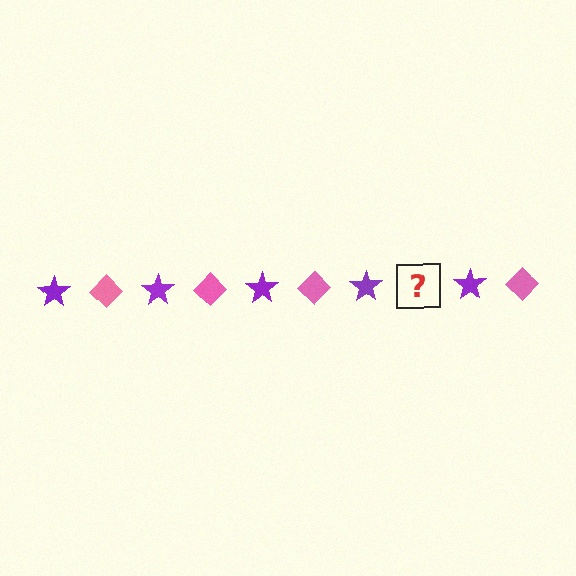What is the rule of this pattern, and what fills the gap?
The rule is that the pattern alternates between purple star and pink diamond. The gap should be filled with a pink diamond.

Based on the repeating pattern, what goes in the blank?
The blank should be a pink diamond.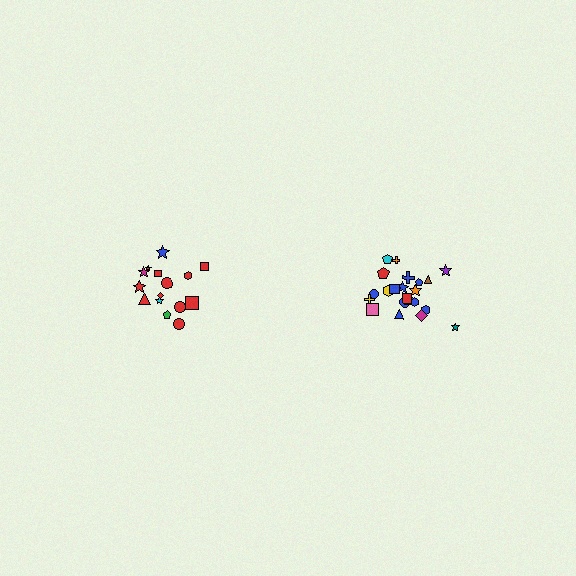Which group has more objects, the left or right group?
The right group.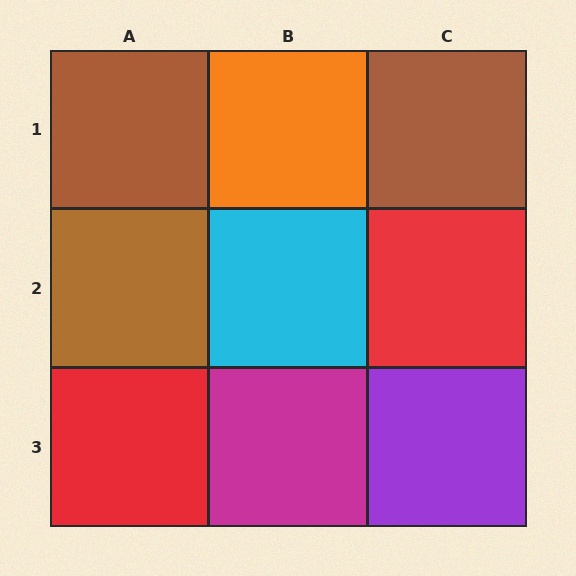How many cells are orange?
1 cell is orange.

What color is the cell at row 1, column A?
Brown.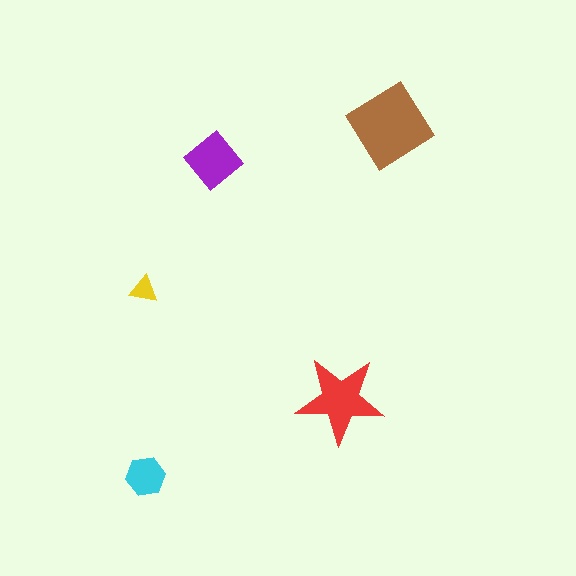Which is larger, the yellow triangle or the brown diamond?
The brown diamond.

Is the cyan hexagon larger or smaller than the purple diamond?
Smaller.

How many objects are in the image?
There are 5 objects in the image.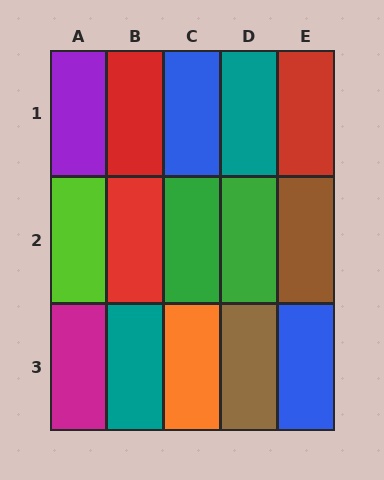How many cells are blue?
2 cells are blue.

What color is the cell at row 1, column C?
Blue.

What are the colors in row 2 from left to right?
Lime, red, green, green, brown.